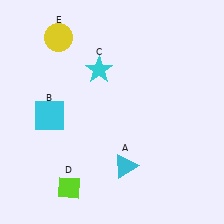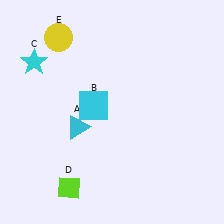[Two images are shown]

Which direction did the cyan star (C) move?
The cyan star (C) moved left.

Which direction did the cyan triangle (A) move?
The cyan triangle (A) moved left.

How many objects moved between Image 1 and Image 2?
3 objects moved between the two images.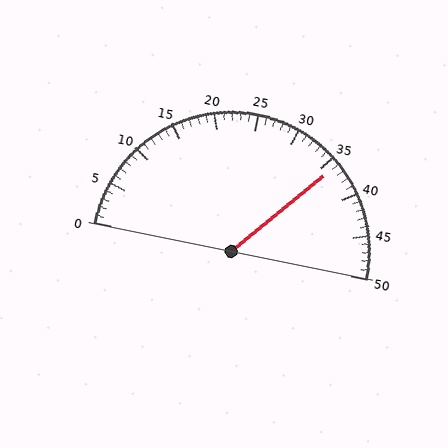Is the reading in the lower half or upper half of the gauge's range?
The reading is in the upper half of the range (0 to 50).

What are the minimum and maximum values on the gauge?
The gauge ranges from 0 to 50.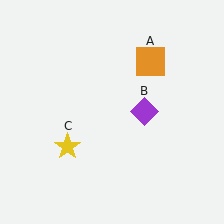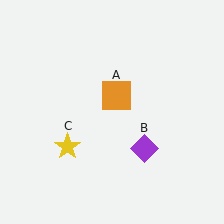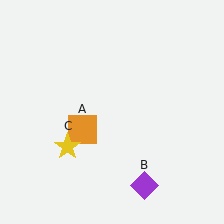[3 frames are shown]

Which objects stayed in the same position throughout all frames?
Yellow star (object C) remained stationary.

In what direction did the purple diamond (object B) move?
The purple diamond (object B) moved down.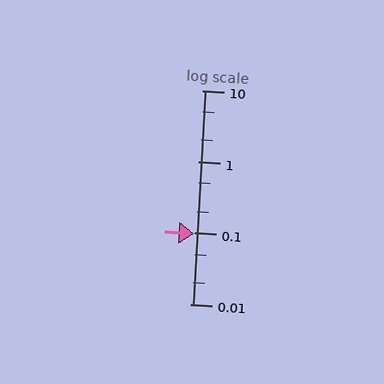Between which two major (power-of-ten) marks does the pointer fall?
The pointer is between 0.01 and 0.1.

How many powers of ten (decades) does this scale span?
The scale spans 3 decades, from 0.01 to 10.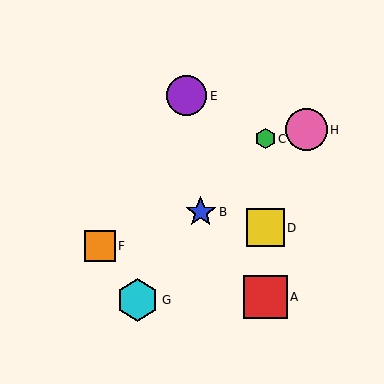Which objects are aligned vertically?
Objects A, C, D are aligned vertically.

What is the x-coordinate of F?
Object F is at x≈100.